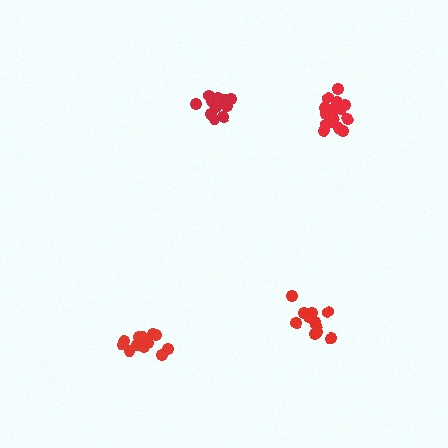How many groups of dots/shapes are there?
There are 4 groups.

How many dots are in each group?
Group 1: 11 dots, Group 2: 11 dots, Group 3: 13 dots, Group 4: 16 dots (51 total).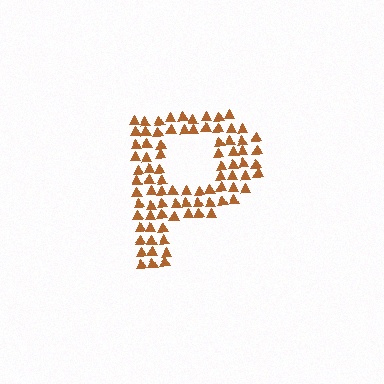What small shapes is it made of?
It is made of small triangles.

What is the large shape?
The large shape is the letter P.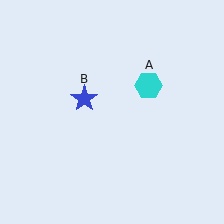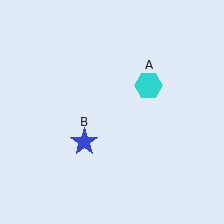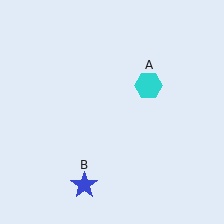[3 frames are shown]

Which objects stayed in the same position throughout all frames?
Cyan hexagon (object A) remained stationary.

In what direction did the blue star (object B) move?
The blue star (object B) moved down.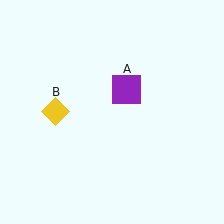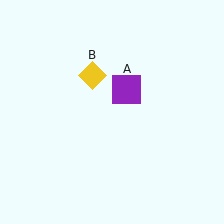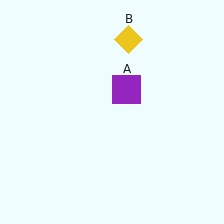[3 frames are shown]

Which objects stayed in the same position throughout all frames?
Purple square (object A) remained stationary.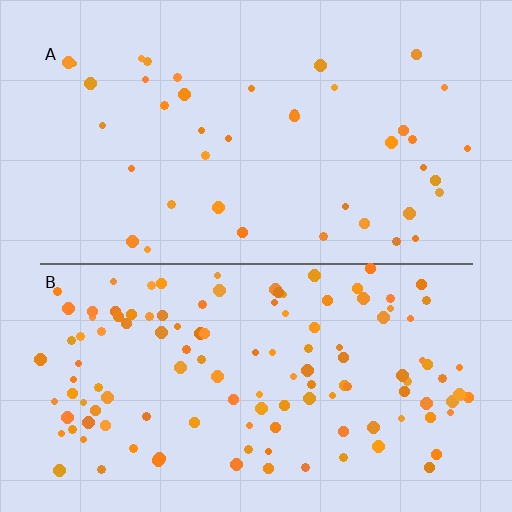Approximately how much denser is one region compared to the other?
Approximately 3.0× — region B over region A.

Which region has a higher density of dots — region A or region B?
B (the bottom).